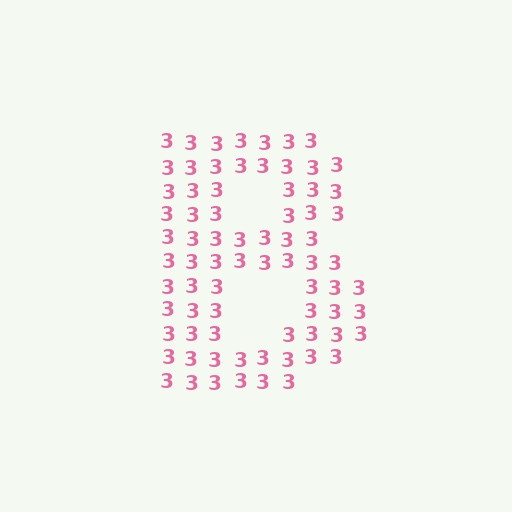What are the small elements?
The small elements are digit 3's.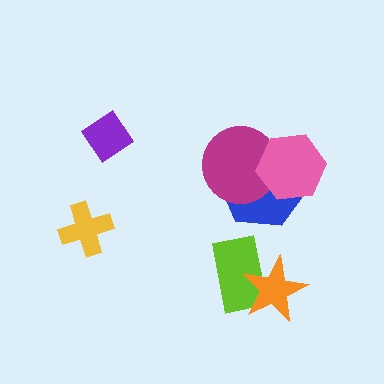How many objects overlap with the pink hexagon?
2 objects overlap with the pink hexagon.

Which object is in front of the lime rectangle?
The orange star is in front of the lime rectangle.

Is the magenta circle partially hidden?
Yes, it is partially covered by another shape.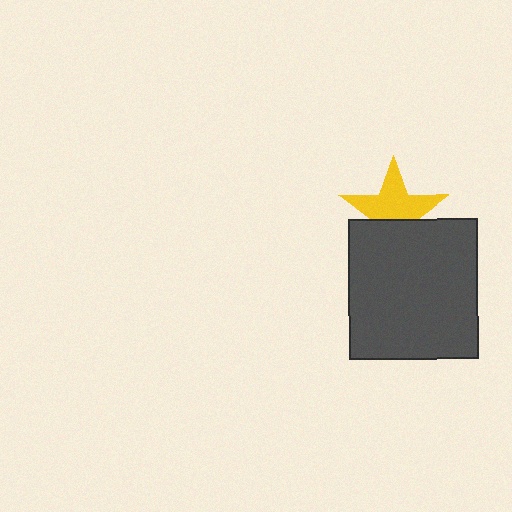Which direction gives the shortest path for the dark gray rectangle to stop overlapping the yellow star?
Moving down gives the shortest separation.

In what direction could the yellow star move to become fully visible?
The yellow star could move up. That would shift it out from behind the dark gray rectangle entirely.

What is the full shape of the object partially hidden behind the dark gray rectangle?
The partially hidden object is a yellow star.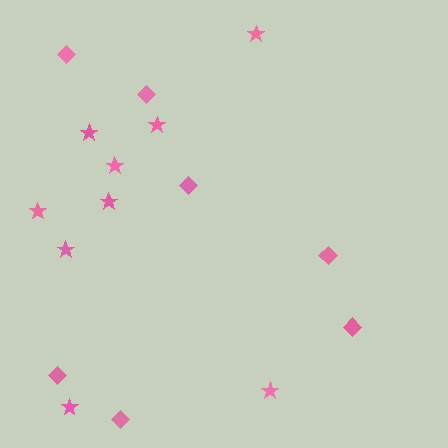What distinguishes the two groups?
There are 2 groups: one group of diamonds (7) and one group of stars (9).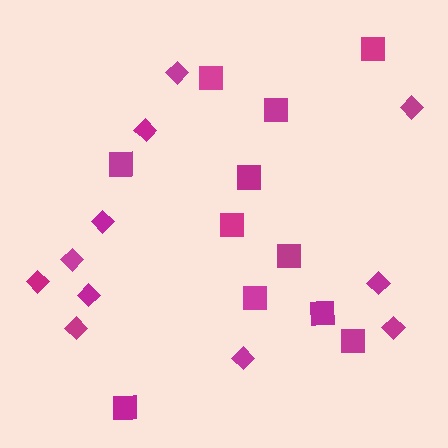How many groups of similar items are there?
There are 2 groups: one group of diamonds (11) and one group of squares (11).